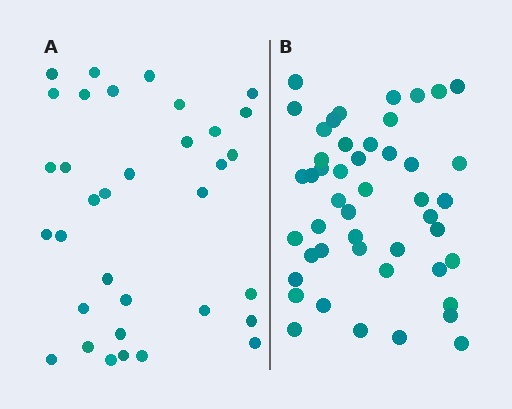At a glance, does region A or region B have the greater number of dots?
Region B (the right region) has more dots.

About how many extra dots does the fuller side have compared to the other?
Region B has approximately 15 more dots than region A.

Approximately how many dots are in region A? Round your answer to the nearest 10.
About 30 dots. (The exact count is 34, which rounds to 30.)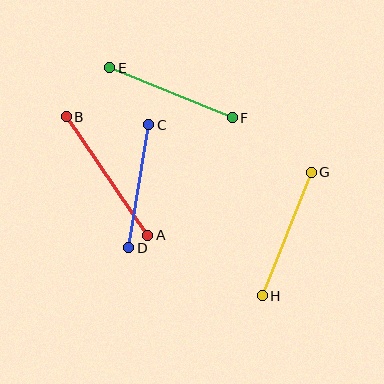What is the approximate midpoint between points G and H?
The midpoint is at approximately (287, 234) pixels.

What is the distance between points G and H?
The distance is approximately 133 pixels.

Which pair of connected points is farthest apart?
Points A and B are farthest apart.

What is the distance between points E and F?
The distance is approximately 132 pixels.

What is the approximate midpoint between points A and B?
The midpoint is at approximately (107, 176) pixels.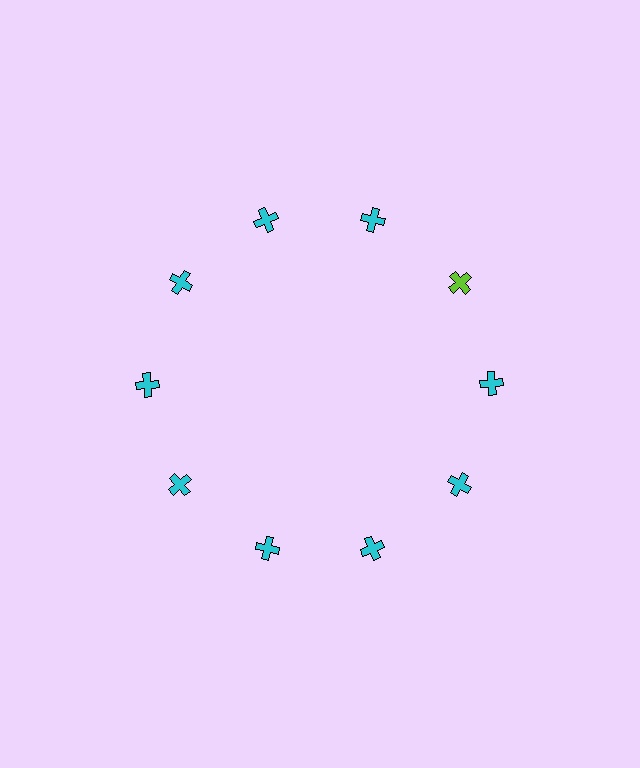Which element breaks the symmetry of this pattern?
The lime cross at roughly the 2 o'clock position breaks the symmetry. All other shapes are cyan crosses.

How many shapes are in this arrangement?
There are 10 shapes arranged in a ring pattern.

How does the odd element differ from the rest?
It has a different color: lime instead of cyan.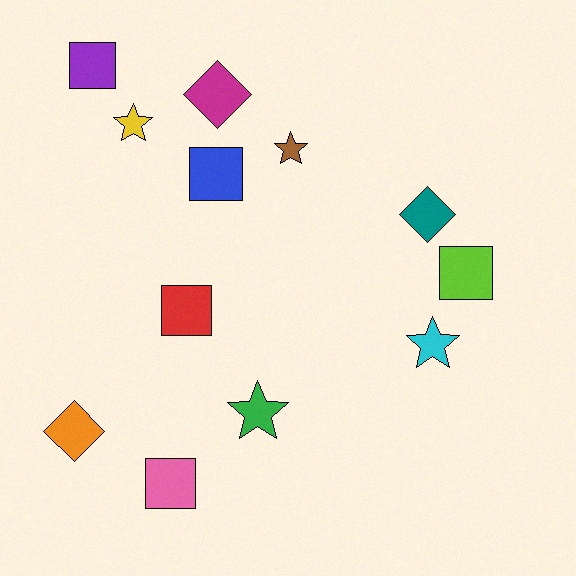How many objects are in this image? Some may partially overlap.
There are 12 objects.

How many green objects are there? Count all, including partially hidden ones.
There is 1 green object.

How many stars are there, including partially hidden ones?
There are 4 stars.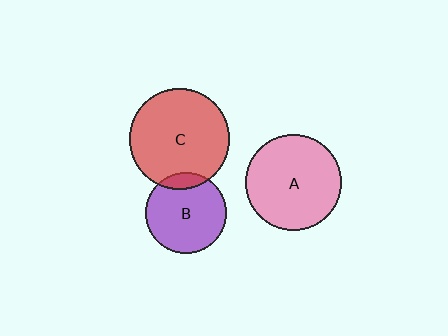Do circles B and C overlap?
Yes.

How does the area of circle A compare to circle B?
Approximately 1.4 times.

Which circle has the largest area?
Circle C (red).